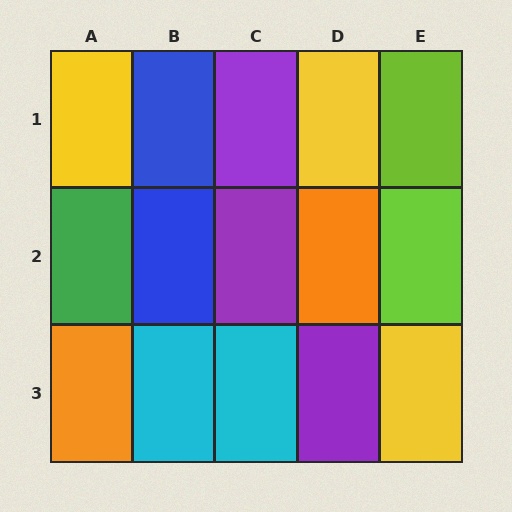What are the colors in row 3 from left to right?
Orange, cyan, cyan, purple, yellow.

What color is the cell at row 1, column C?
Purple.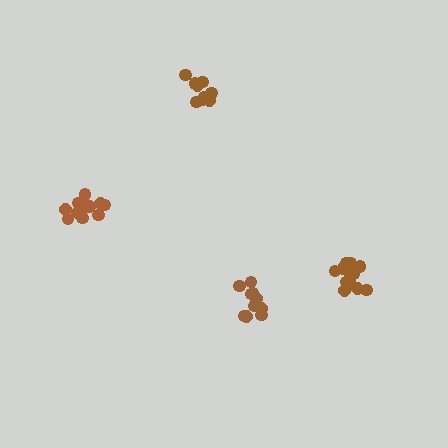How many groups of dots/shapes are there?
There are 4 groups.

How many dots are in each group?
Group 1: 10 dots, Group 2: 12 dots, Group 3: 15 dots, Group 4: 11 dots (48 total).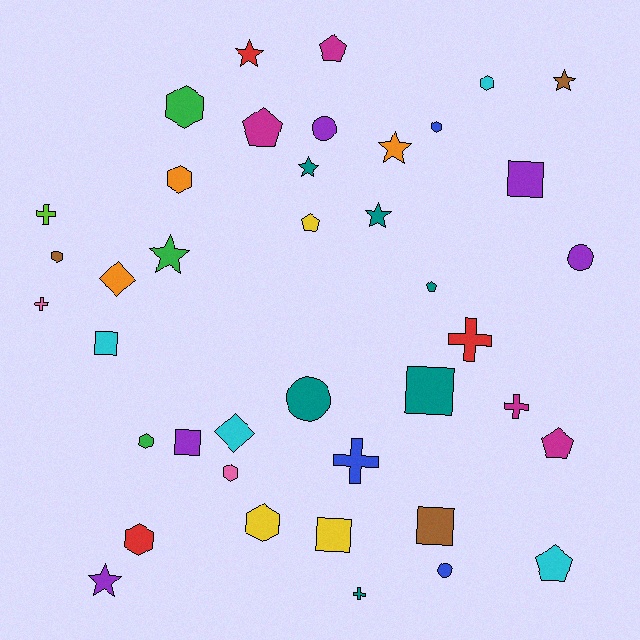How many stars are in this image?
There are 7 stars.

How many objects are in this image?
There are 40 objects.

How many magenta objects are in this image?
There are 4 magenta objects.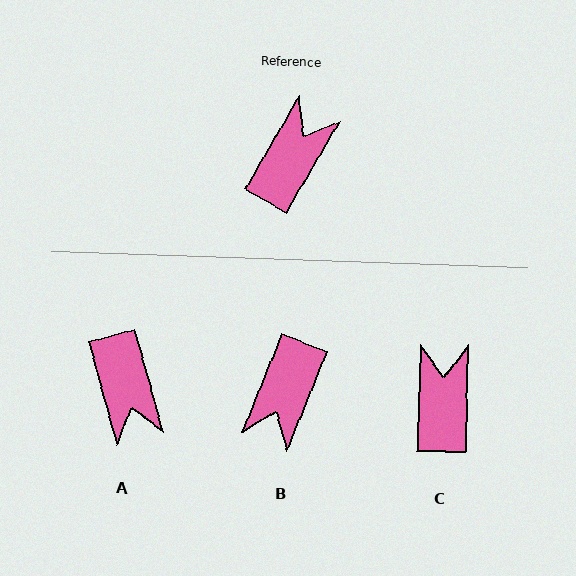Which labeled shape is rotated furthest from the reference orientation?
B, about 172 degrees away.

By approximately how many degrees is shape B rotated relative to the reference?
Approximately 172 degrees clockwise.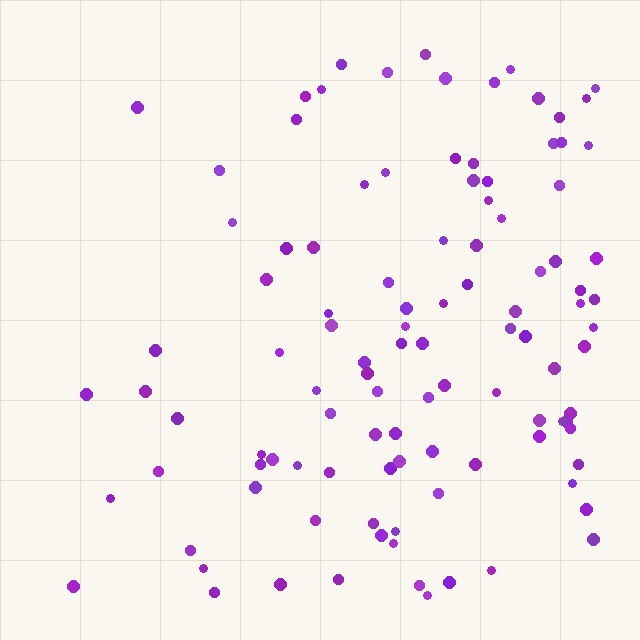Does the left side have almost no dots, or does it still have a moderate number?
Still a moderate number, just noticeably fewer than the right.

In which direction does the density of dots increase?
From left to right, with the right side densest.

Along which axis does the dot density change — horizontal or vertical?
Horizontal.